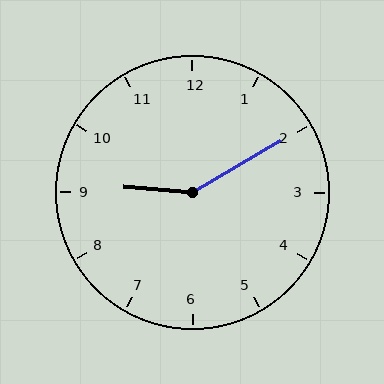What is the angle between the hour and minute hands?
Approximately 145 degrees.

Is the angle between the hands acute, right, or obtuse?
It is obtuse.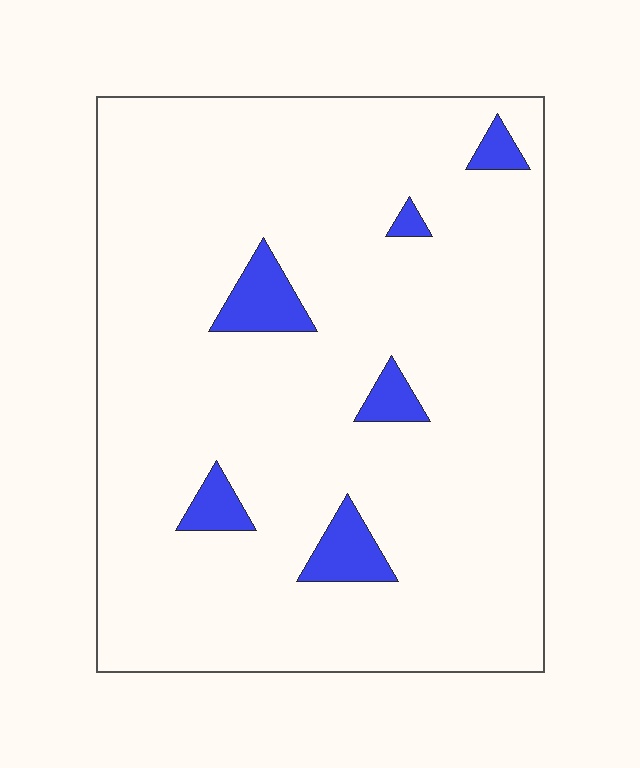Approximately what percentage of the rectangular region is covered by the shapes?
Approximately 5%.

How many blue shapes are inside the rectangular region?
6.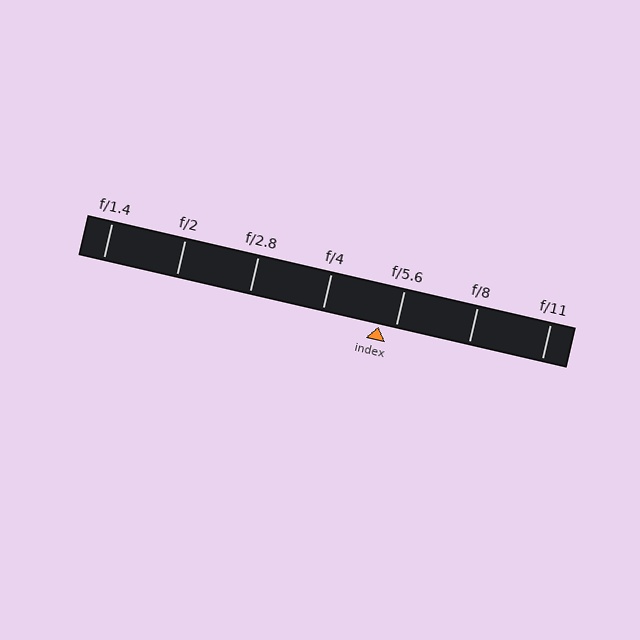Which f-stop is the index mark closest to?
The index mark is closest to f/5.6.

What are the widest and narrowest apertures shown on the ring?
The widest aperture shown is f/1.4 and the narrowest is f/11.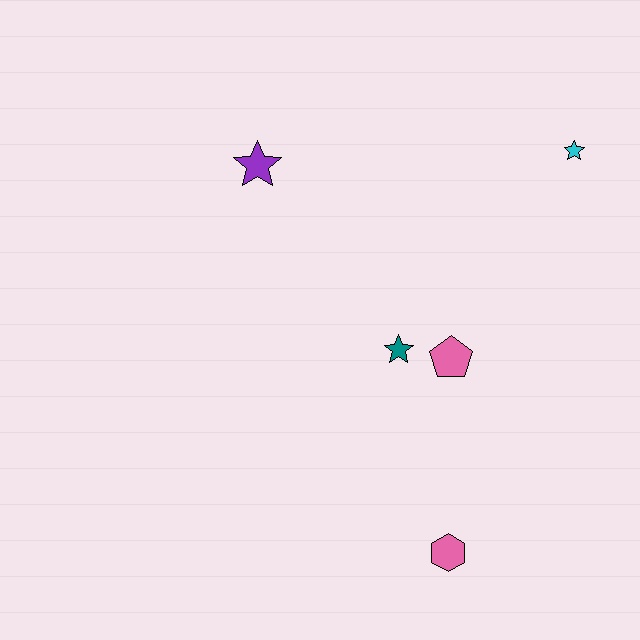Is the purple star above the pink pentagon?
Yes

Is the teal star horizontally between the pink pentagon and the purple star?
Yes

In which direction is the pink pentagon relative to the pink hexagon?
The pink pentagon is above the pink hexagon.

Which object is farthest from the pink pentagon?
The purple star is farthest from the pink pentagon.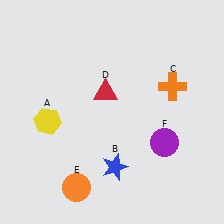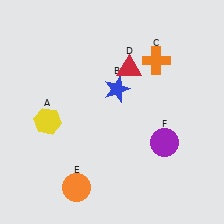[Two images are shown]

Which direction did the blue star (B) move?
The blue star (B) moved up.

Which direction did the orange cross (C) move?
The orange cross (C) moved up.